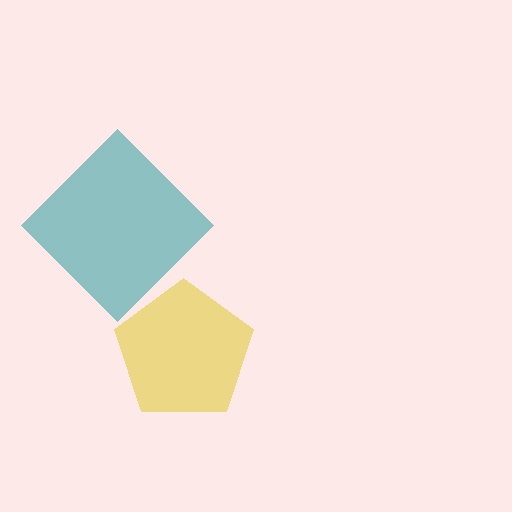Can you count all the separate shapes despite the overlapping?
Yes, there are 2 separate shapes.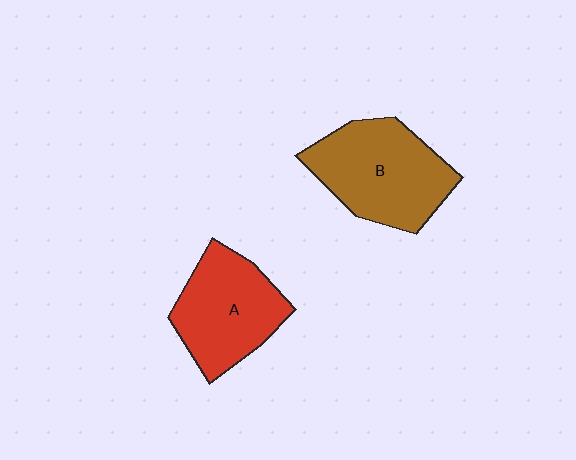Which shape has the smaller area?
Shape A (red).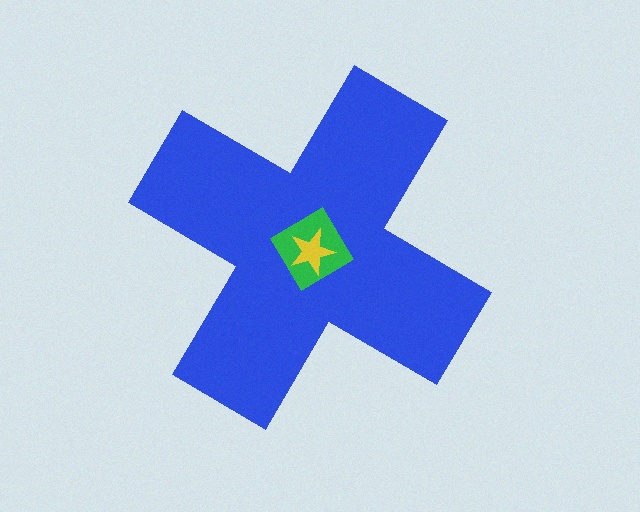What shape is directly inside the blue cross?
The green diamond.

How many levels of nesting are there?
3.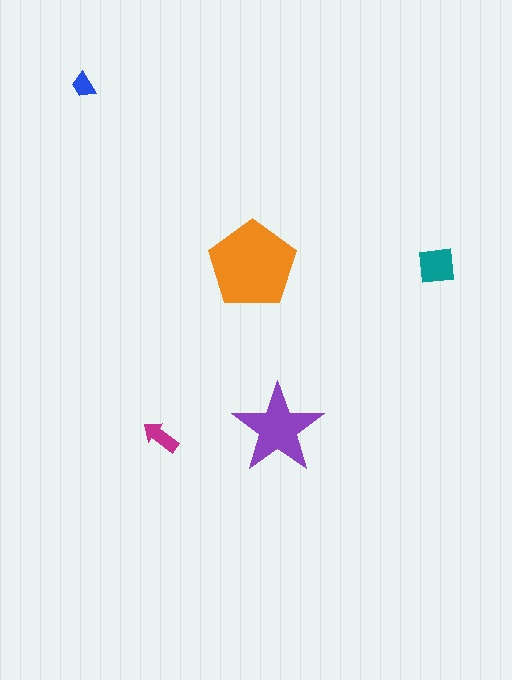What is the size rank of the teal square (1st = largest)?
3rd.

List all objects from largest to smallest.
The orange pentagon, the purple star, the teal square, the magenta arrow, the blue trapezoid.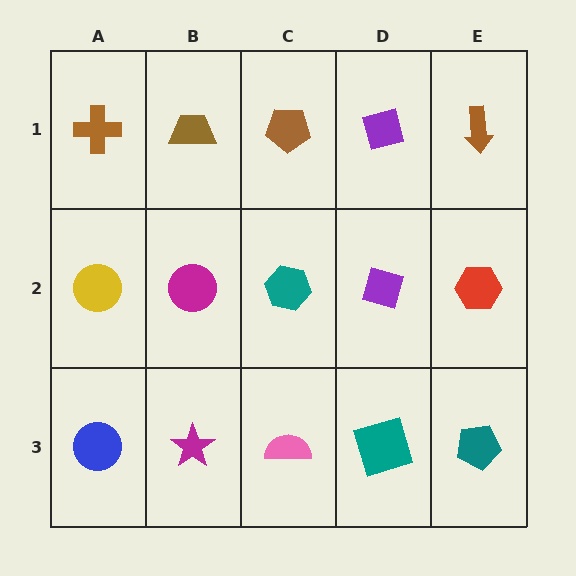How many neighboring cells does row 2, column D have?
4.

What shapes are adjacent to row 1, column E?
A red hexagon (row 2, column E), a purple diamond (row 1, column D).